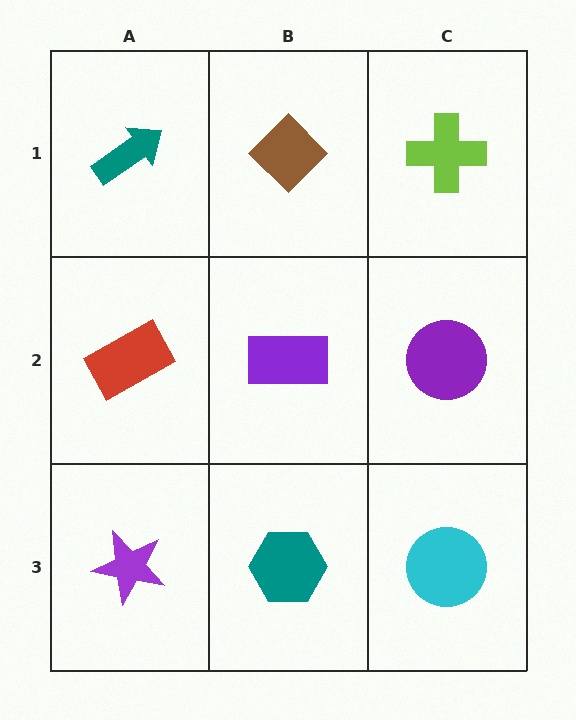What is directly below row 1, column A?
A red rectangle.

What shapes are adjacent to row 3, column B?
A purple rectangle (row 2, column B), a purple star (row 3, column A), a cyan circle (row 3, column C).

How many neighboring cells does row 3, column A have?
2.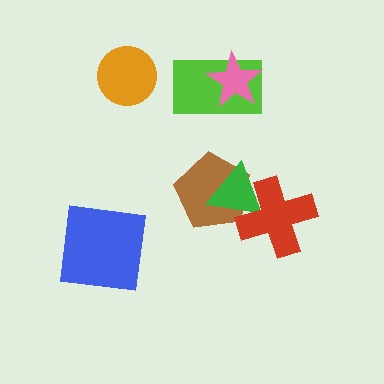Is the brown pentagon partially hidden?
Yes, it is partially covered by another shape.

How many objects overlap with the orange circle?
0 objects overlap with the orange circle.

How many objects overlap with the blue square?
0 objects overlap with the blue square.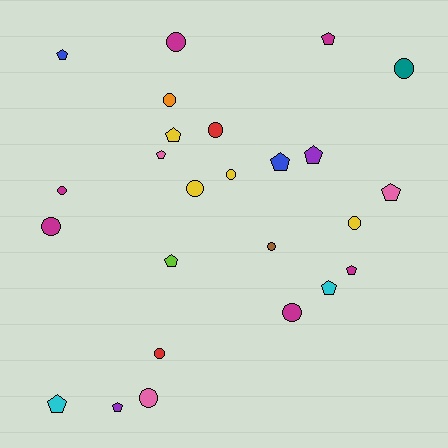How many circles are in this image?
There are 13 circles.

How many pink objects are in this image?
There are 3 pink objects.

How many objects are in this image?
There are 25 objects.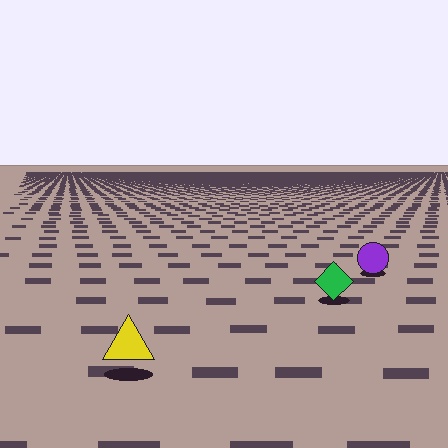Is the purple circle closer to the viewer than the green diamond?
No. The green diamond is closer — you can tell from the texture gradient: the ground texture is coarser near it.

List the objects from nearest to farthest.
From nearest to farthest: the yellow triangle, the green diamond, the purple circle.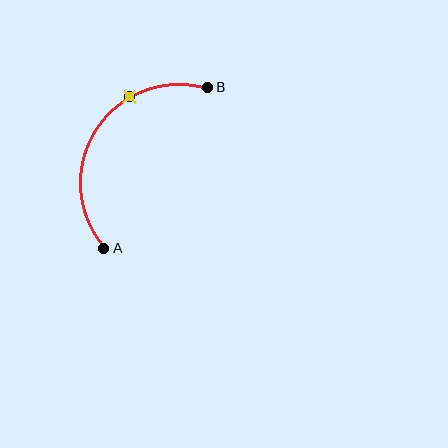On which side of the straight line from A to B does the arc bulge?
The arc bulges to the left of the straight line connecting A and B.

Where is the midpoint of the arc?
The arc midpoint is the point on the curve farthest from the straight line joining A and B. It sits to the left of that line.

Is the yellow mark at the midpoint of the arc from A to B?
No. The yellow mark lies on the arc but is closer to endpoint B. The arc midpoint would be at the point on the curve equidistant along the arc from both A and B.